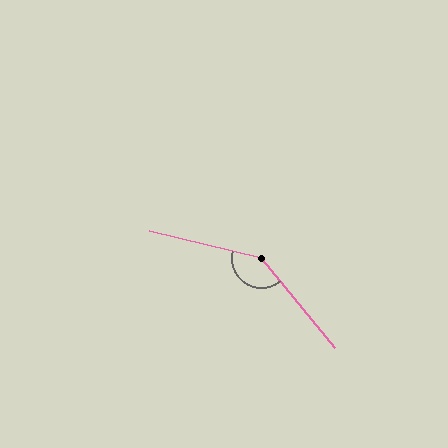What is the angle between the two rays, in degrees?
Approximately 143 degrees.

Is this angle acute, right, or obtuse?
It is obtuse.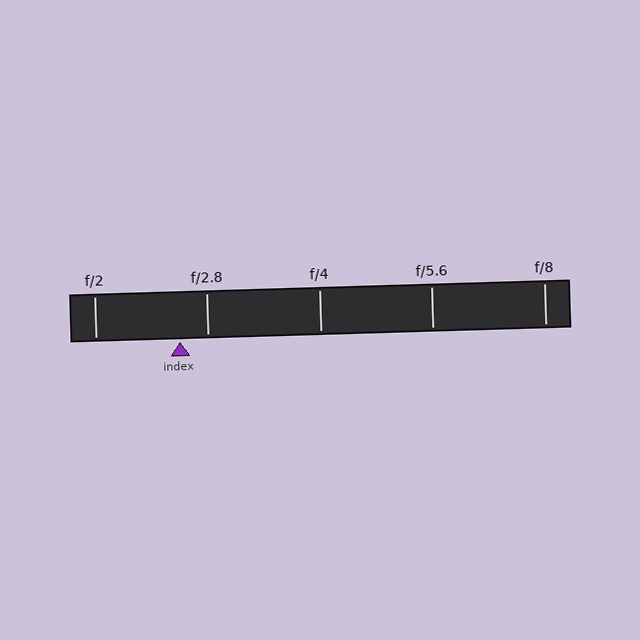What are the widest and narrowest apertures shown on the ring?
The widest aperture shown is f/2 and the narrowest is f/8.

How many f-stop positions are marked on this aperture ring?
There are 5 f-stop positions marked.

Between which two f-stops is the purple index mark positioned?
The index mark is between f/2 and f/2.8.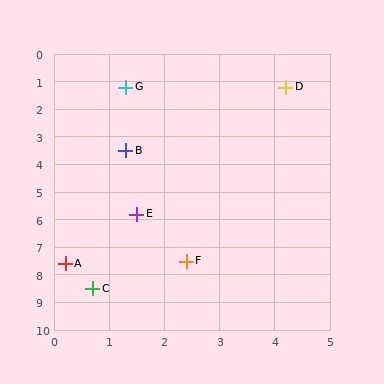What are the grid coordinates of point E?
Point E is at approximately (1.5, 5.8).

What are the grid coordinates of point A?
Point A is at approximately (0.2, 7.6).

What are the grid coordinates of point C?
Point C is at approximately (0.7, 8.5).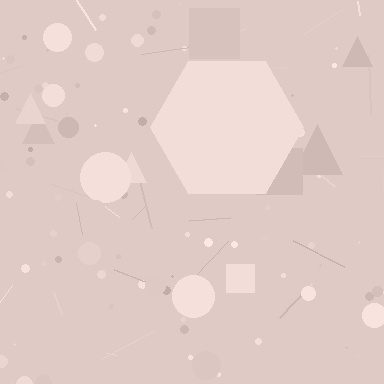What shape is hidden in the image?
A hexagon is hidden in the image.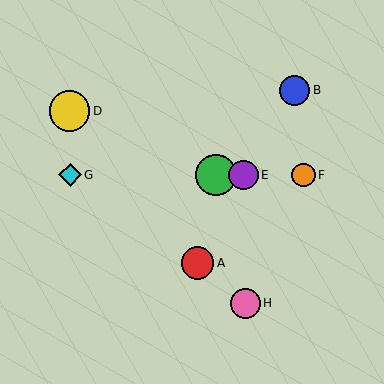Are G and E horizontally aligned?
Yes, both are at y≈175.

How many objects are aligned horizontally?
4 objects (C, E, F, G) are aligned horizontally.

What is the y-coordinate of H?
Object H is at y≈303.